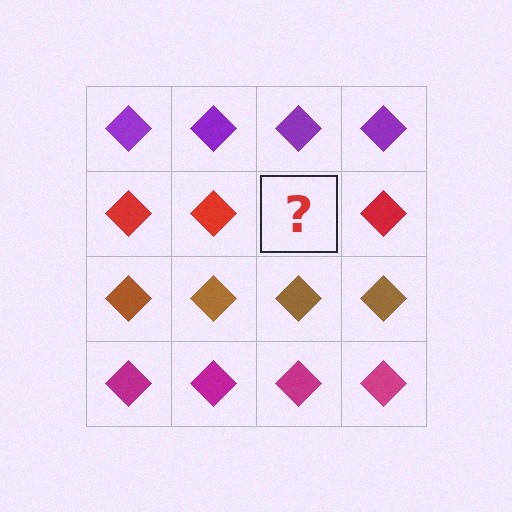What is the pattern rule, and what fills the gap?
The rule is that each row has a consistent color. The gap should be filled with a red diamond.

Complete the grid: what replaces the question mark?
The question mark should be replaced with a red diamond.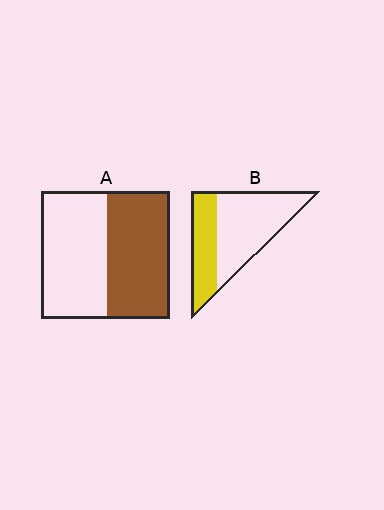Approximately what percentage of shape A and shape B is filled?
A is approximately 50% and B is approximately 35%.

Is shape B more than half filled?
No.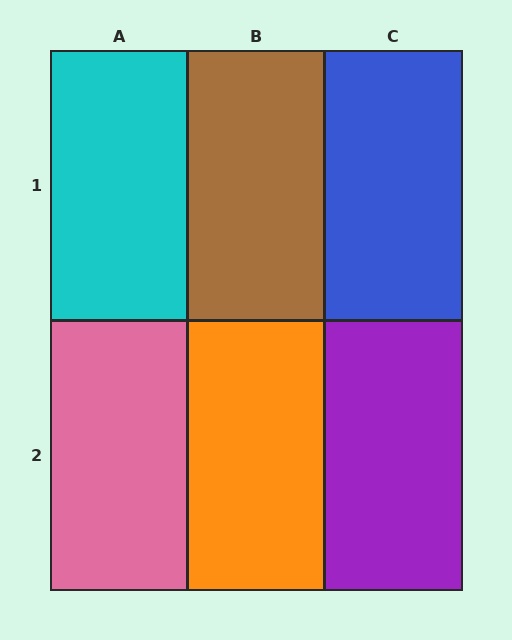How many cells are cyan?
1 cell is cyan.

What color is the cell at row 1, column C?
Blue.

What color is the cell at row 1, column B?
Brown.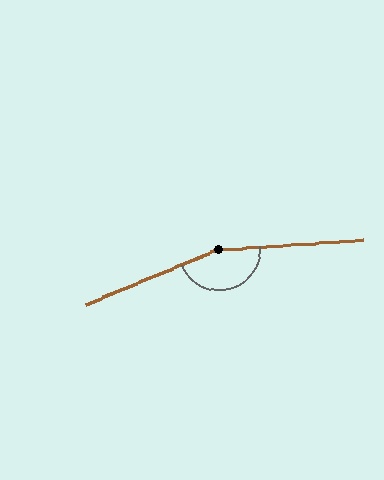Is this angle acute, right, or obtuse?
It is obtuse.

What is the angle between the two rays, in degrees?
Approximately 161 degrees.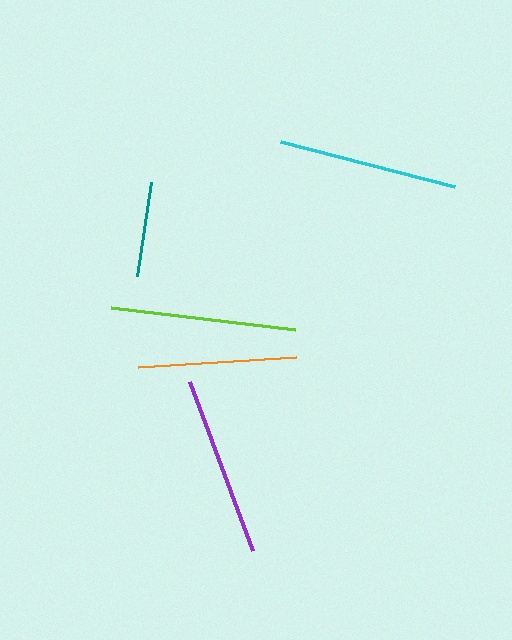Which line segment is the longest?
The lime line is the longest at approximately 185 pixels.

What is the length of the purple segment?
The purple segment is approximately 180 pixels long.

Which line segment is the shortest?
The teal line is the shortest at approximately 95 pixels.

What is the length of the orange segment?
The orange segment is approximately 158 pixels long.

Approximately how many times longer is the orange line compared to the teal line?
The orange line is approximately 1.7 times the length of the teal line.